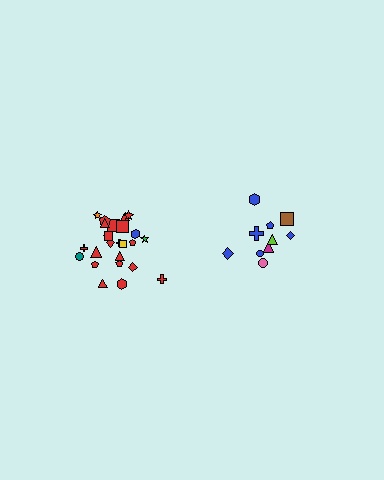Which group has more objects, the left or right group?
The left group.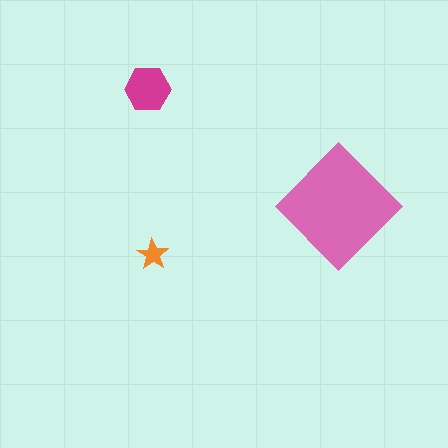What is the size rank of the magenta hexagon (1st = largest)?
2nd.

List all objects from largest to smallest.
The pink diamond, the magenta hexagon, the orange star.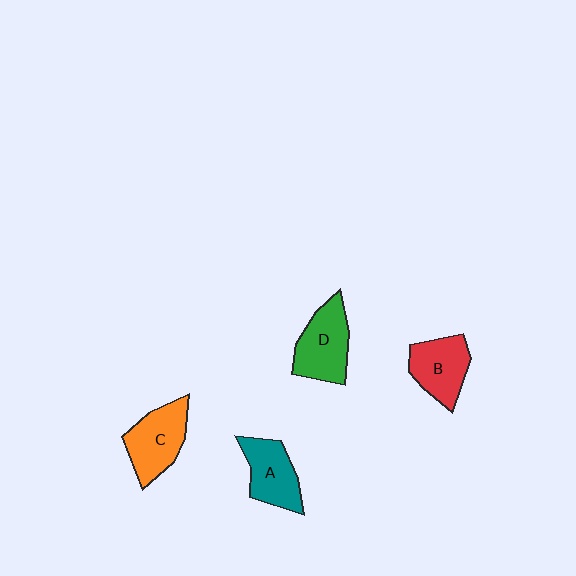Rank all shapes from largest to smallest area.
From largest to smallest: D (green), C (orange), B (red), A (teal).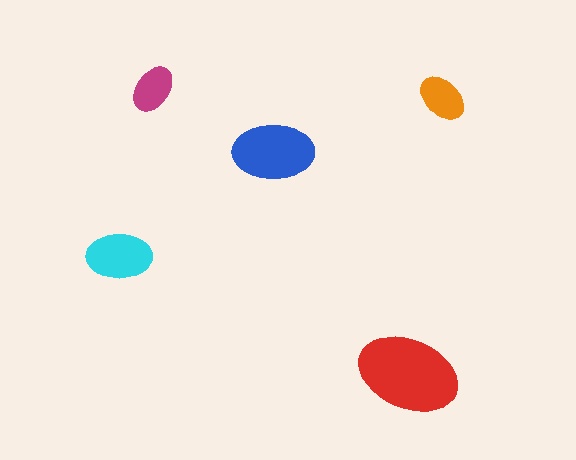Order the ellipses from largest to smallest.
the red one, the blue one, the cyan one, the orange one, the magenta one.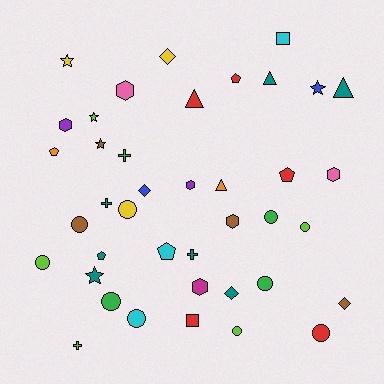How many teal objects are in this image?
There are 7 teal objects.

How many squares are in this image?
There are 2 squares.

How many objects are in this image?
There are 40 objects.